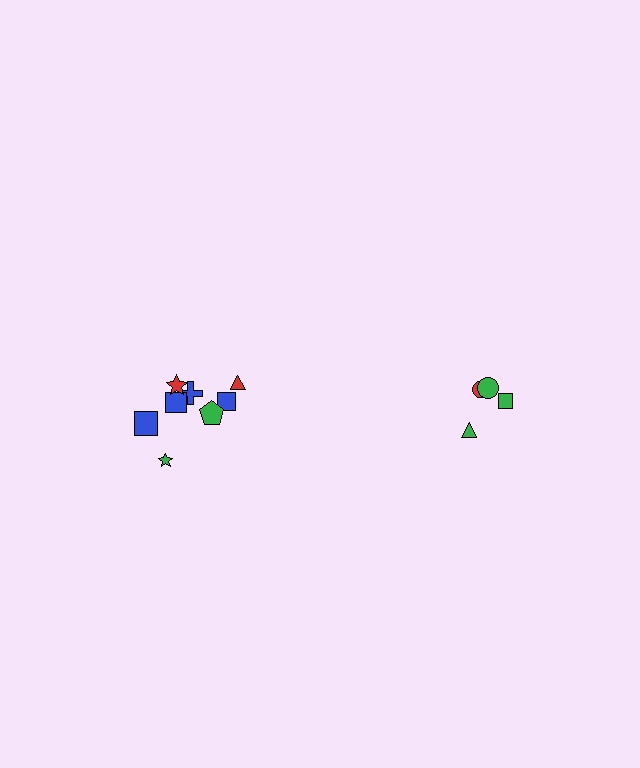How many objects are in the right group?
There are 4 objects.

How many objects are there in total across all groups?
There are 12 objects.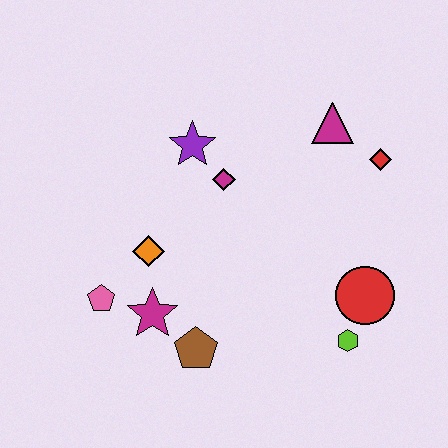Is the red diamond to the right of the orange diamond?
Yes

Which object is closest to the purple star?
The magenta diamond is closest to the purple star.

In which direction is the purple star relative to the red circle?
The purple star is to the left of the red circle.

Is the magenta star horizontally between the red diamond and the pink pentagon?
Yes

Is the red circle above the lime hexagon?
Yes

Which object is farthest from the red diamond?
The pink pentagon is farthest from the red diamond.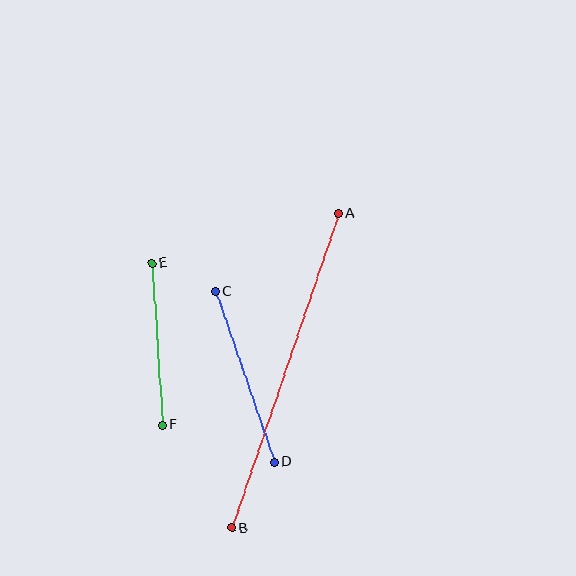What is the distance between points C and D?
The distance is approximately 181 pixels.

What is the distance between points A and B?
The distance is approximately 333 pixels.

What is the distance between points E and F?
The distance is approximately 162 pixels.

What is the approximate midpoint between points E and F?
The midpoint is at approximately (157, 344) pixels.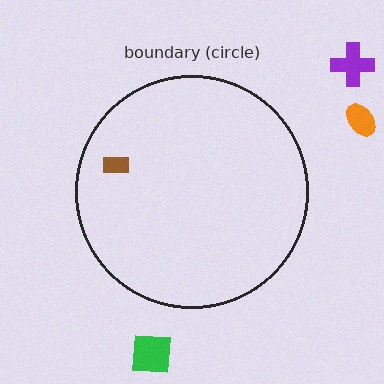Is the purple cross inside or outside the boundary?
Outside.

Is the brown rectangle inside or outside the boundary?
Inside.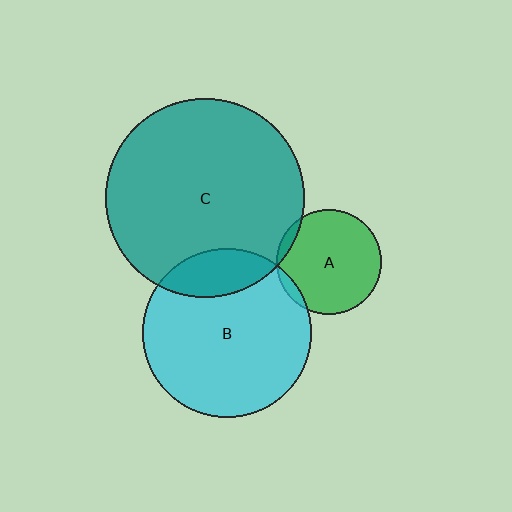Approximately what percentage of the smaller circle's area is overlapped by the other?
Approximately 5%.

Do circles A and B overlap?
Yes.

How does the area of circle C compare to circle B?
Approximately 1.4 times.